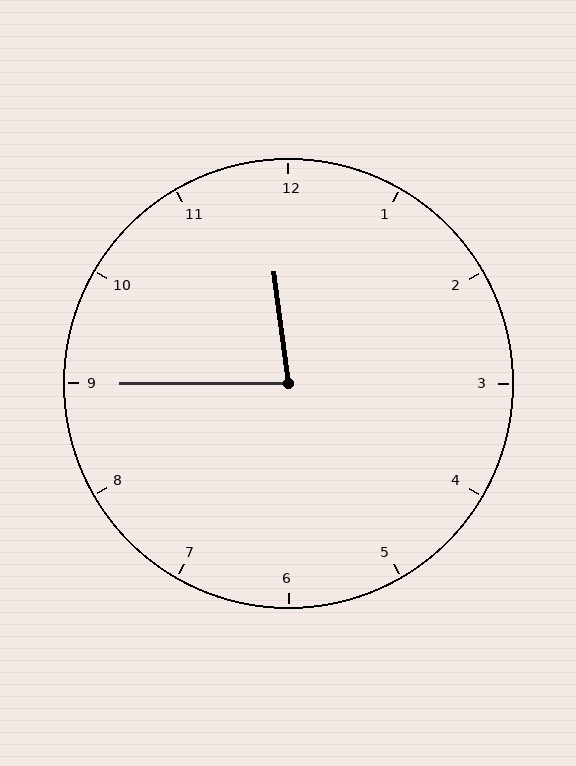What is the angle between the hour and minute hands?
Approximately 82 degrees.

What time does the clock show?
11:45.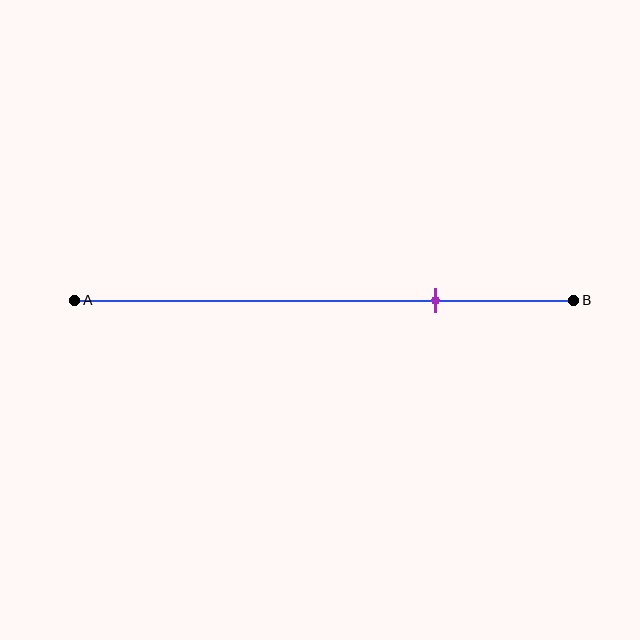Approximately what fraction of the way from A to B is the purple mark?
The purple mark is approximately 70% of the way from A to B.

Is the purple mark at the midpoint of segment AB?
No, the mark is at about 70% from A, not at the 50% midpoint.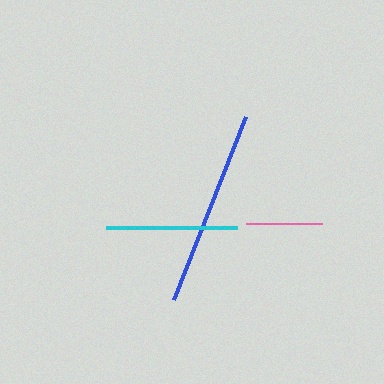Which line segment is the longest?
The blue line is the longest at approximately 196 pixels.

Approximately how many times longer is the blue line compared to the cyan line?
The blue line is approximately 1.5 times the length of the cyan line.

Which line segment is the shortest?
The pink line is the shortest at approximately 76 pixels.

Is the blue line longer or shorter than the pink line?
The blue line is longer than the pink line.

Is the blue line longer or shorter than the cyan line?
The blue line is longer than the cyan line.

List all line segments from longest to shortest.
From longest to shortest: blue, cyan, pink.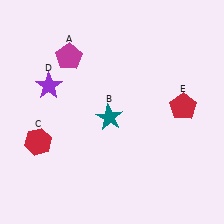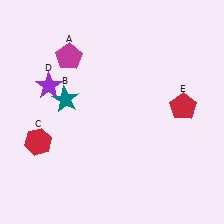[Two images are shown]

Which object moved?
The teal star (B) moved left.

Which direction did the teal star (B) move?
The teal star (B) moved left.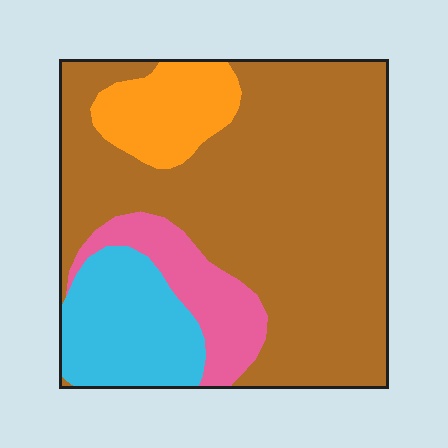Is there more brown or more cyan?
Brown.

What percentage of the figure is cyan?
Cyan covers 15% of the figure.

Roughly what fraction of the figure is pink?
Pink takes up about one tenth (1/10) of the figure.